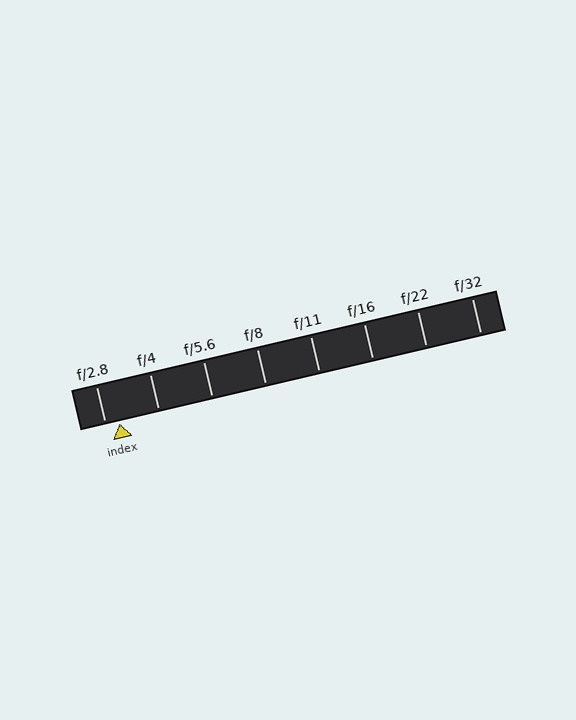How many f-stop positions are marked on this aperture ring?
There are 8 f-stop positions marked.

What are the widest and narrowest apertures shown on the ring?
The widest aperture shown is f/2.8 and the narrowest is f/32.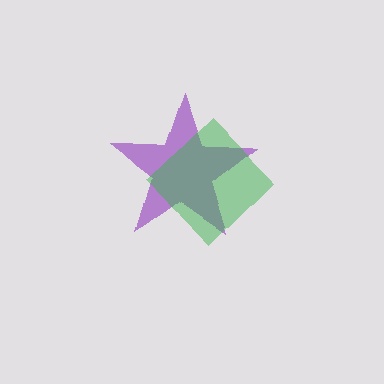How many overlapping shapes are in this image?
There are 2 overlapping shapes in the image.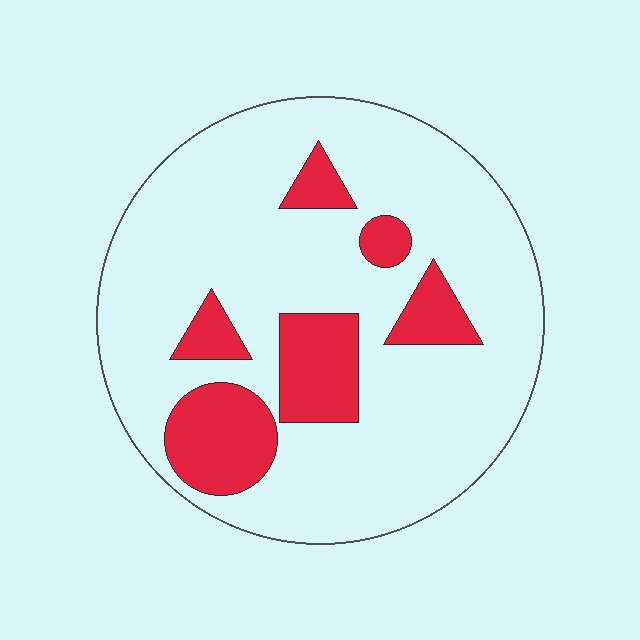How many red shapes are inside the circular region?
6.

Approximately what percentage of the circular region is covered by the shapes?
Approximately 20%.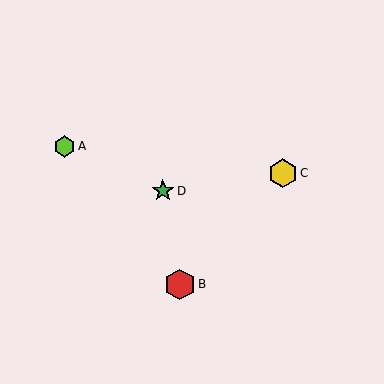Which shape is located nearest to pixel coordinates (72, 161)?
The lime hexagon (labeled A) at (64, 146) is nearest to that location.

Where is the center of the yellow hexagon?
The center of the yellow hexagon is at (283, 173).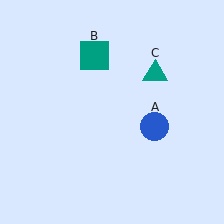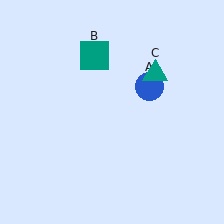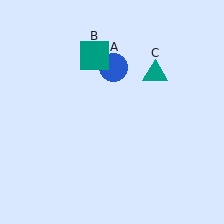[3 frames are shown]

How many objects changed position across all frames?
1 object changed position: blue circle (object A).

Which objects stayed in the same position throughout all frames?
Teal square (object B) and teal triangle (object C) remained stationary.